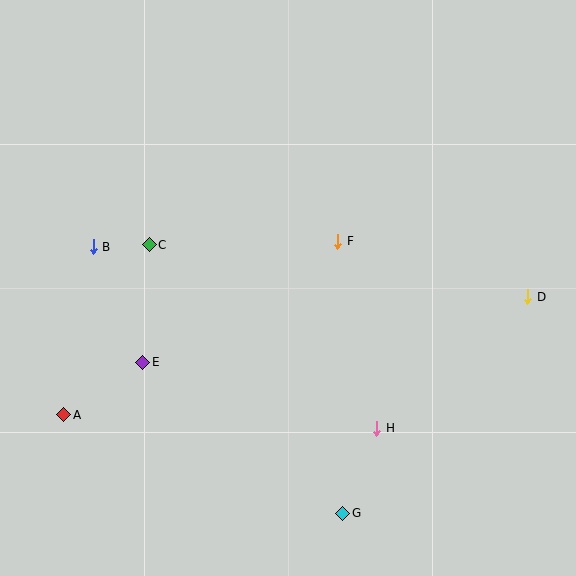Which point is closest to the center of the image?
Point F at (338, 241) is closest to the center.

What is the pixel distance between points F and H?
The distance between F and H is 191 pixels.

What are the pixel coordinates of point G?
Point G is at (343, 513).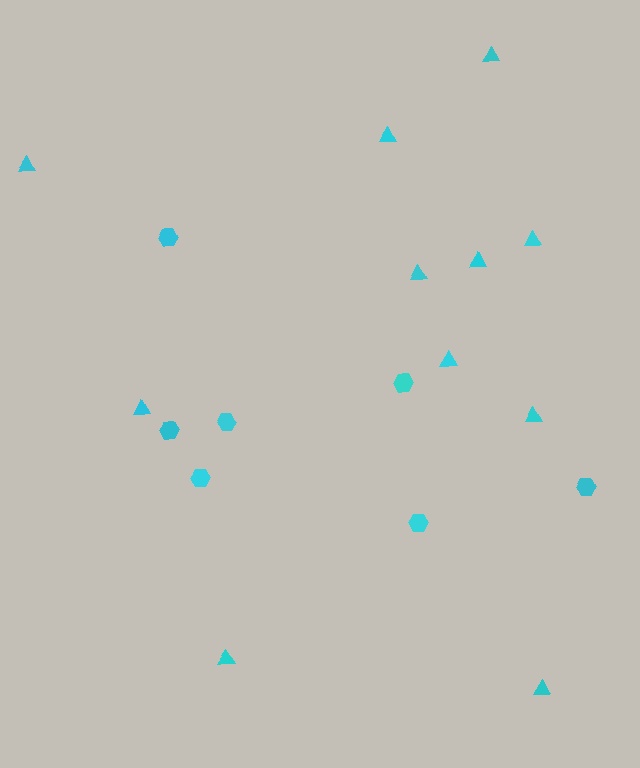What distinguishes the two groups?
There are 2 groups: one group of hexagons (7) and one group of triangles (11).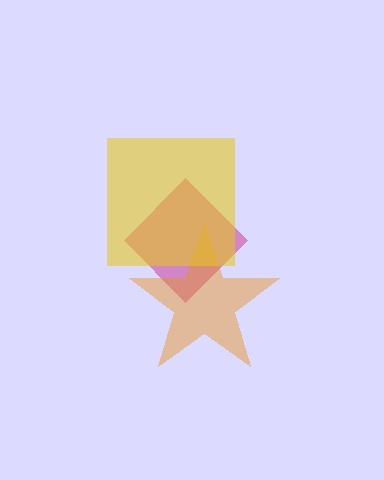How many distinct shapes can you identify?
There are 3 distinct shapes: a magenta diamond, an orange star, a yellow square.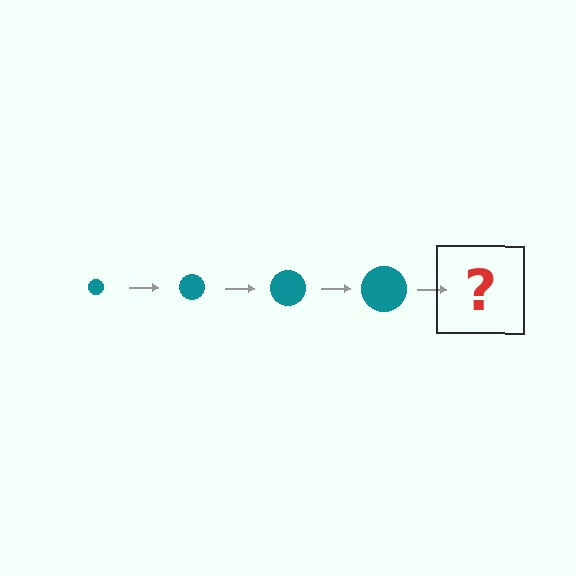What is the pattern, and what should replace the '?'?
The pattern is that the circle gets progressively larger each step. The '?' should be a teal circle, larger than the previous one.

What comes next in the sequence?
The next element should be a teal circle, larger than the previous one.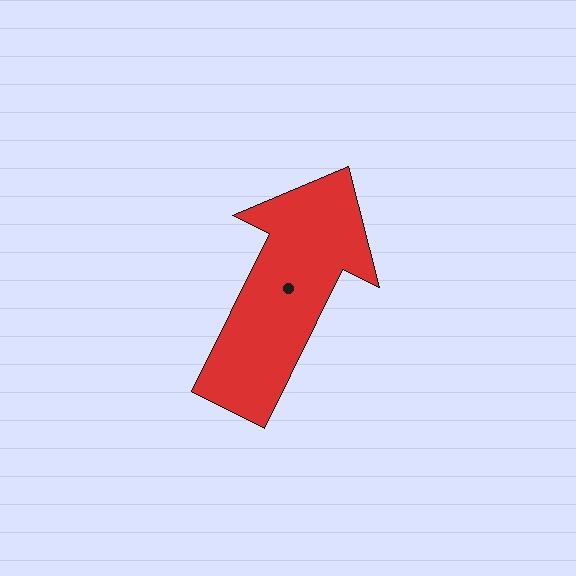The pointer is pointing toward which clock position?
Roughly 1 o'clock.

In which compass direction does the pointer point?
Northeast.